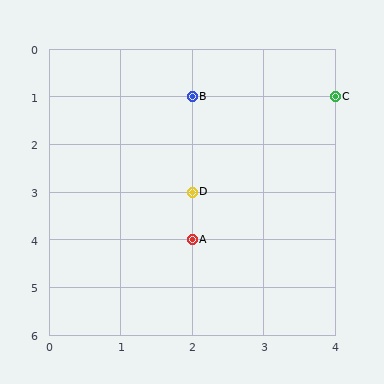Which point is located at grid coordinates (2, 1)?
Point B is at (2, 1).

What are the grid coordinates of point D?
Point D is at grid coordinates (2, 3).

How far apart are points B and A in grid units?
Points B and A are 3 rows apart.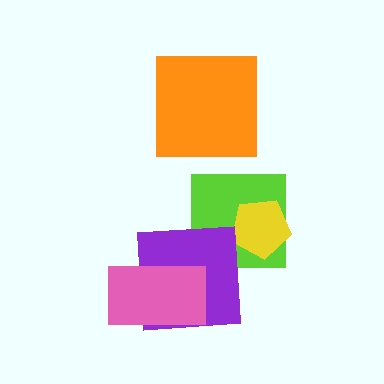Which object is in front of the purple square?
The pink rectangle is in front of the purple square.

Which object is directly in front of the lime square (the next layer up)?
The yellow pentagon is directly in front of the lime square.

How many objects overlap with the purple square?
2 objects overlap with the purple square.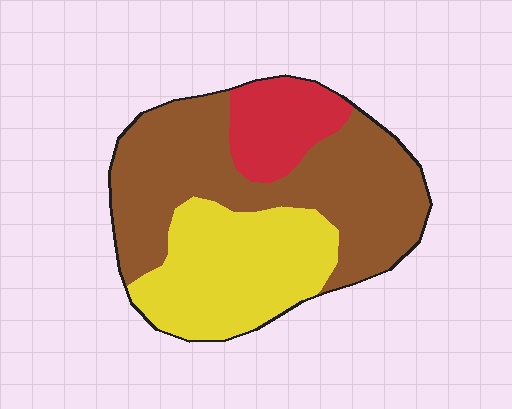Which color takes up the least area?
Red, at roughly 15%.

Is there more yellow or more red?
Yellow.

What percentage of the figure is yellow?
Yellow takes up about one third (1/3) of the figure.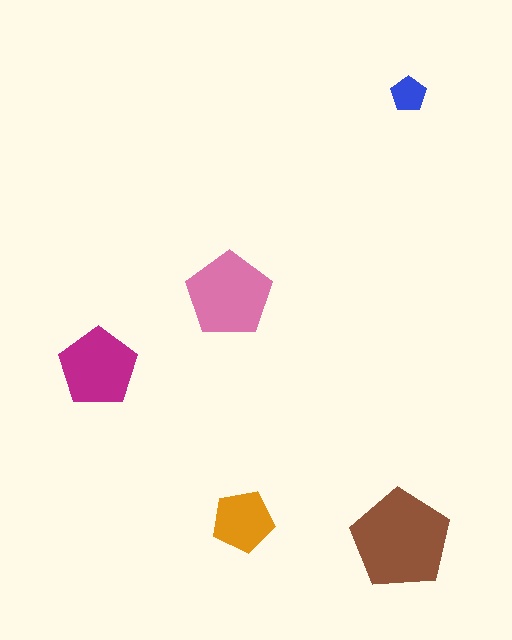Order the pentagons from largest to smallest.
the brown one, the pink one, the magenta one, the orange one, the blue one.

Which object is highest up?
The blue pentagon is topmost.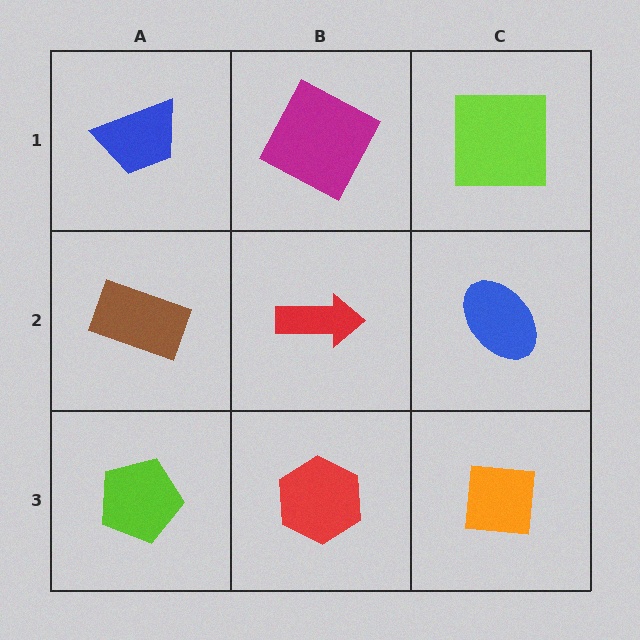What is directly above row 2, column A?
A blue trapezoid.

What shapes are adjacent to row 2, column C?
A lime square (row 1, column C), an orange square (row 3, column C), a red arrow (row 2, column B).